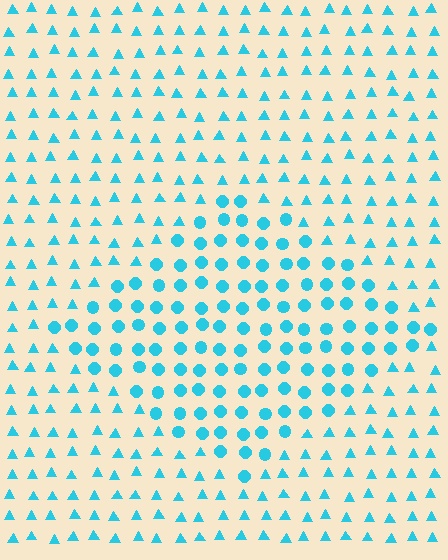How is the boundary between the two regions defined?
The boundary is defined by a change in element shape: circles inside vs. triangles outside. All elements share the same color and spacing.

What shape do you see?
I see a diamond.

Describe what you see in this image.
The image is filled with small cyan elements arranged in a uniform grid. A diamond-shaped region contains circles, while the surrounding area contains triangles. The boundary is defined purely by the change in element shape.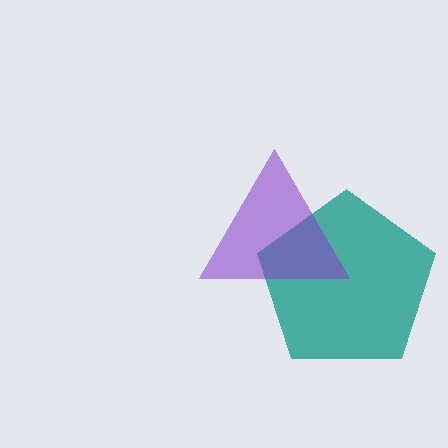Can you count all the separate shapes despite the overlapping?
Yes, there are 2 separate shapes.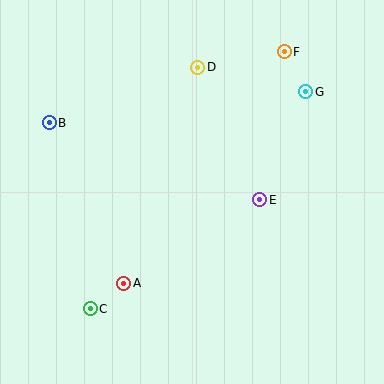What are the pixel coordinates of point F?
Point F is at (284, 52).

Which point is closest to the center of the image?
Point E at (260, 200) is closest to the center.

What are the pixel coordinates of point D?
Point D is at (198, 67).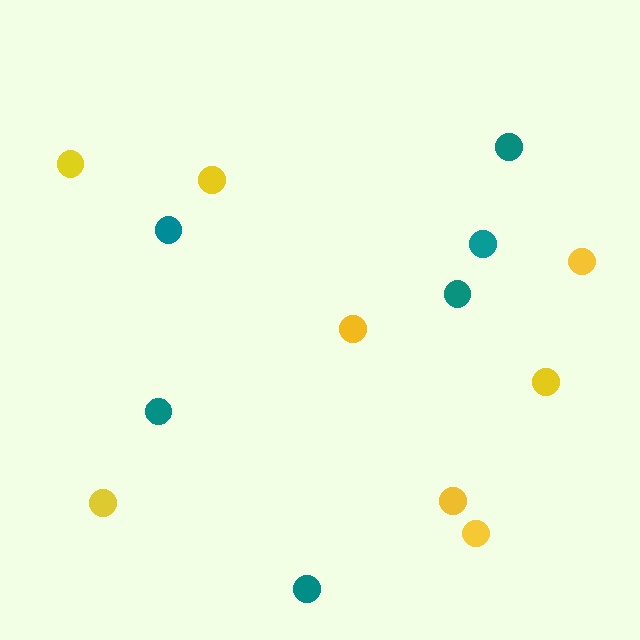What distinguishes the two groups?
There are 2 groups: one group of teal circles (6) and one group of yellow circles (8).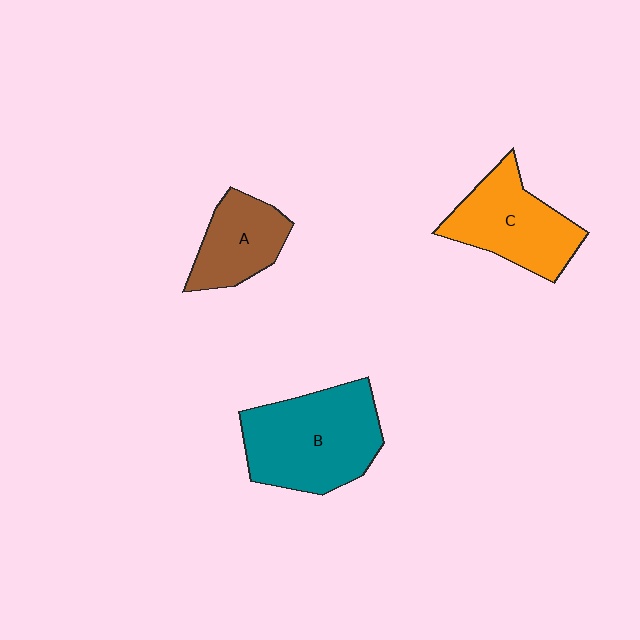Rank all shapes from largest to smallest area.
From largest to smallest: B (teal), C (orange), A (brown).